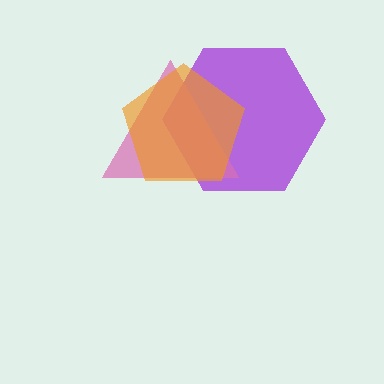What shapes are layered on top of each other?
The layered shapes are: a purple hexagon, a pink triangle, an orange pentagon.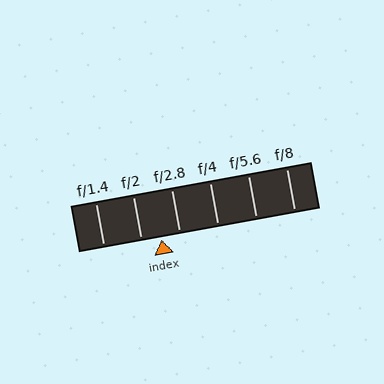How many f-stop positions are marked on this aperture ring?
There are 6 f-stop positions marked.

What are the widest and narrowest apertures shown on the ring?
The widest aperture shown is f/1.4 and the narrowest is f/8.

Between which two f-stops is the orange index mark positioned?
The index mark is between f/2 and f/2.8.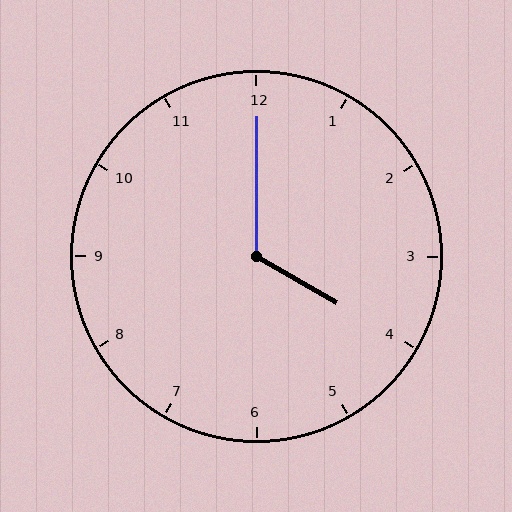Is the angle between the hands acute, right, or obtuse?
It is obtuse.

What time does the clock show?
4:00.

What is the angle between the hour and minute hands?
Approximately 120 degrees.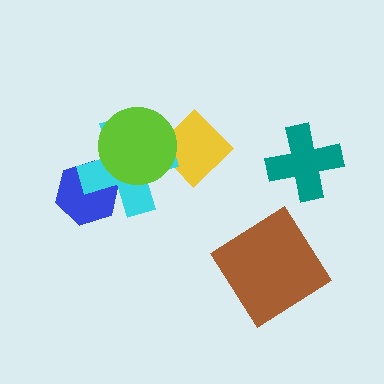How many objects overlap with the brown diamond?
0 objects overlap with the brown diamond.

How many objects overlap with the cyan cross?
2 objects overlap with the cyan cross.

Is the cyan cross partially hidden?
Yes, it is partially covered by another shape.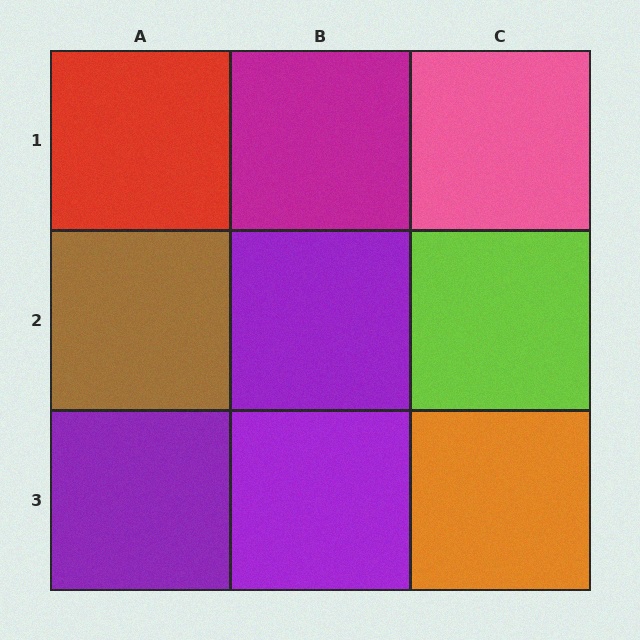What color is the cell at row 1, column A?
Red.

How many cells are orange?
1 cell is orange.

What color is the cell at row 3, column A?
Purple.